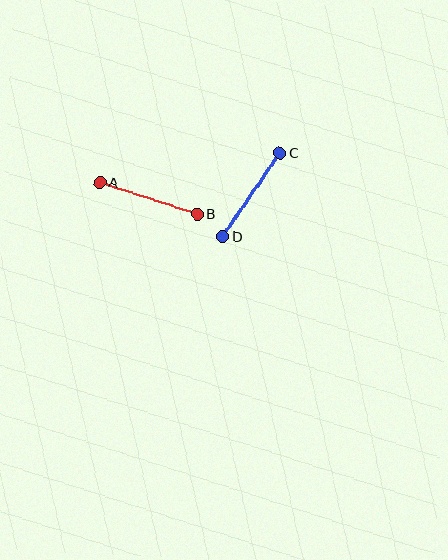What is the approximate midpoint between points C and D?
The midpoint is at approximately (251, 194) pixels.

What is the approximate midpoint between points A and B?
The midpoint is at approximately (149, 198) pixels.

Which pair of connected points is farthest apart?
Points A and B are farthest apart.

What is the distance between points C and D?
The distance is approximately 101 pixels.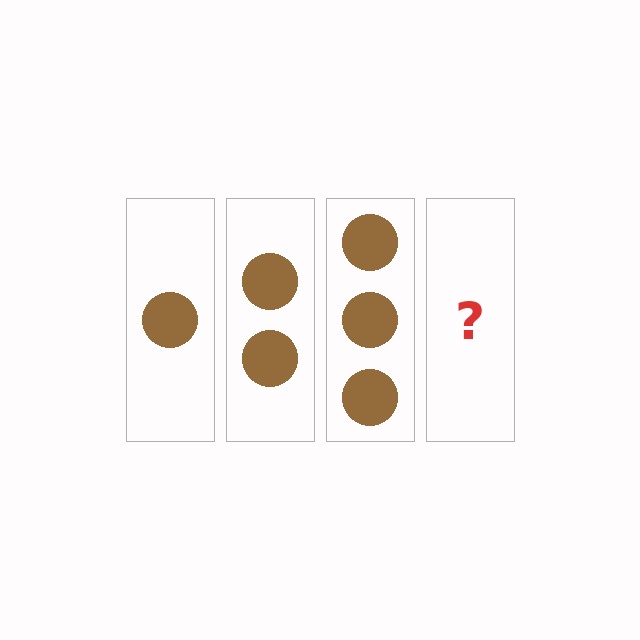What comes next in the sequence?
The next element should be 4 circles.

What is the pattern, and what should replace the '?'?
The pattern is that each step adds one more circle. The '?' should be 4 circles.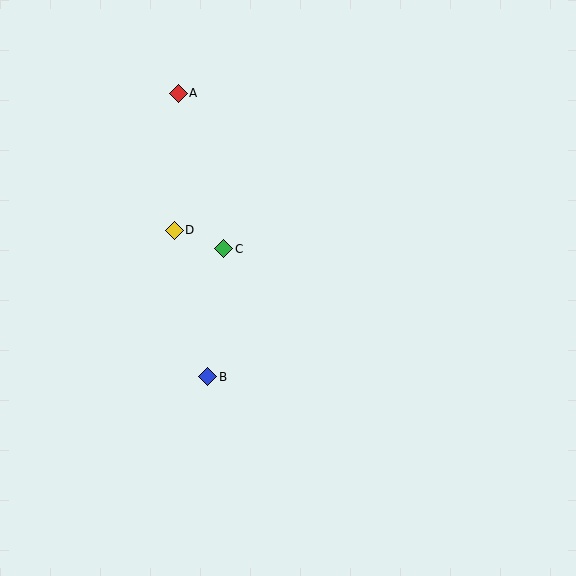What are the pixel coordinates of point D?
Point D is at (174, 230).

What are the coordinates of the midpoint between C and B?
The midpoint between C and B is at (216, 313).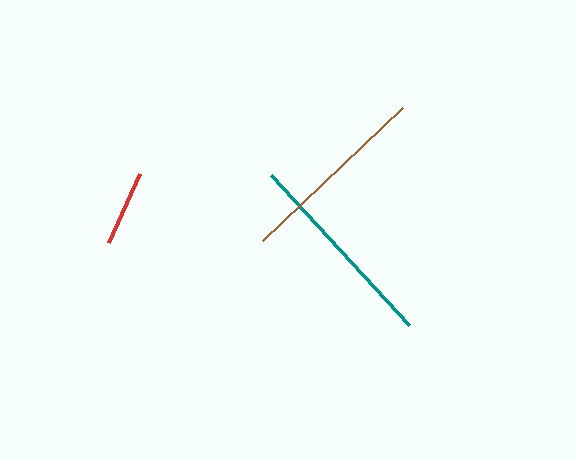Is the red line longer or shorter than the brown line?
The brown line is longer than the red line.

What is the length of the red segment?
The red segment is approximately 76 pixels long.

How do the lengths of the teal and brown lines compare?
The teal and brown lines are approximately the same length.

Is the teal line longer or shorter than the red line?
The teal line is longer than the red line.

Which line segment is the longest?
The teal line is the longest at approximately 203 pixels.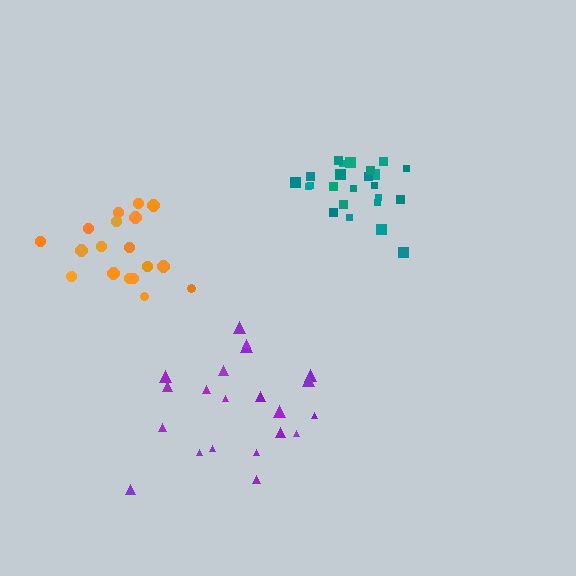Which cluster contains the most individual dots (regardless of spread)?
Teal (24).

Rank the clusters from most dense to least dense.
teal, orange, purple.